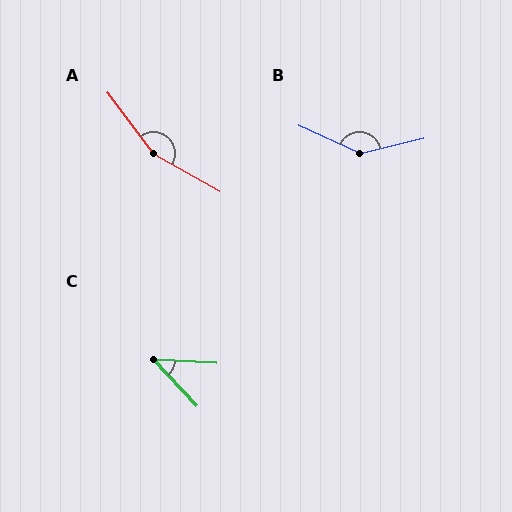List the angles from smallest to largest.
C (44°), B (143°), A (156°).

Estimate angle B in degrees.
Approximately 143 degrees.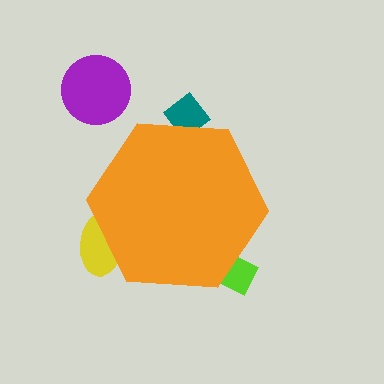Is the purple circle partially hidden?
No, the purple circle is fully visible.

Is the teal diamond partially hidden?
Yes, the teal diamond is partially hidden behind the orange hexagon.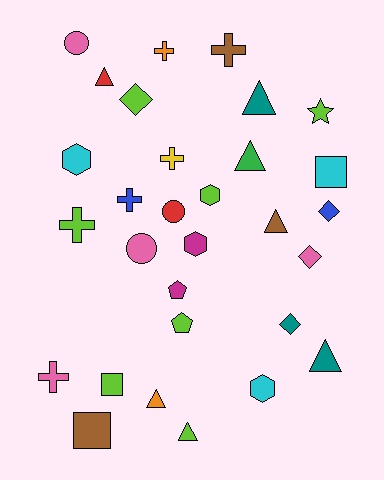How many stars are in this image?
There is 1 star.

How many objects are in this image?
There are 30 objects.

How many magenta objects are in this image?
There are 2 magenta objects.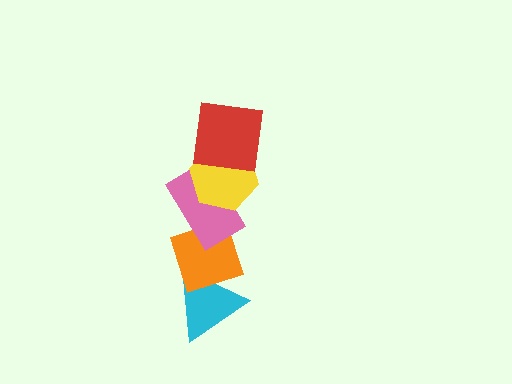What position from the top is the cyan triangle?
The cyan triangle is 5th from the top.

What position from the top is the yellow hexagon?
The yellow hexagon is 2nd from the top.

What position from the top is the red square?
The red square is 1st from the top.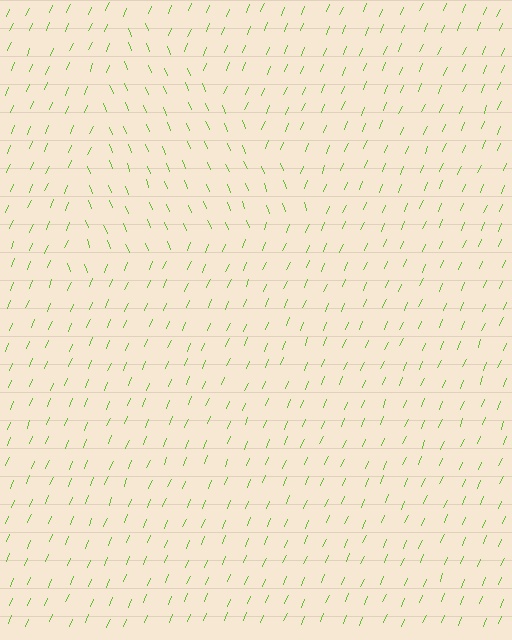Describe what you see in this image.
The image is filled with small lime line segments. A triangle region in the image has lines oriented differently from the surrounding lines, creating a visible texture boundary.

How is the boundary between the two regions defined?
The boundary is defined purely by a change in line orientation (approximately 45 degrees difference). All lines are the same color and thickness.